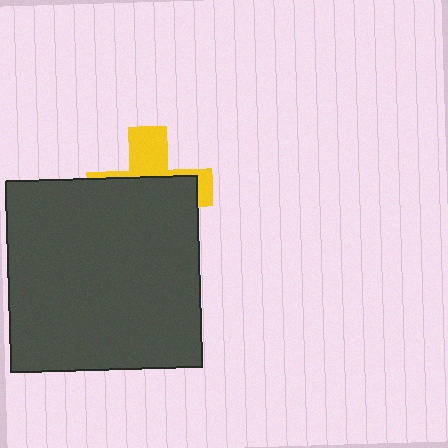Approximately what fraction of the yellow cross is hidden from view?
Roughly 65% of the yellow cross is hidden behind the dark gray square.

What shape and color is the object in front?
The object in front is a dark gray square.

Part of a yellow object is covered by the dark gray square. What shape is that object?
It is a cross.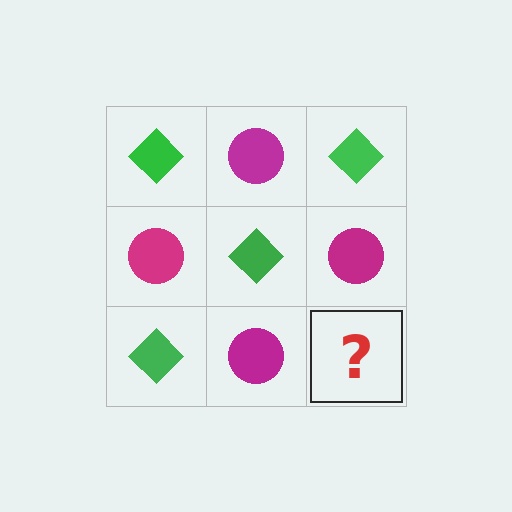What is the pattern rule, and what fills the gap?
The rule is that it alternates green diamond and magenta circle in a checkerboard pattern. The gap should be filled with a green diamond.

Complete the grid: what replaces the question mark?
The question mark should be replaced with a green diamond.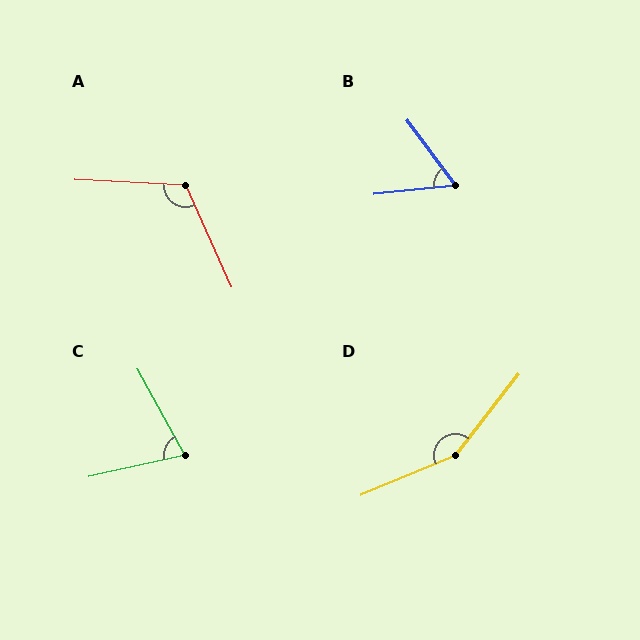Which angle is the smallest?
B, at approximately 59 degrees.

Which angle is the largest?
D, at approximately 151 degrees.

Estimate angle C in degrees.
Approximately 74 degrees.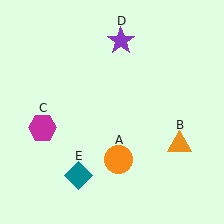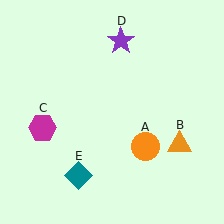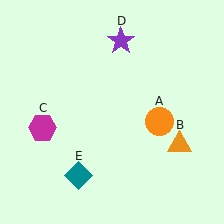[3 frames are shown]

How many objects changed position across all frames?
1 object changed position: orange circle (object A).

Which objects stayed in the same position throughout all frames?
Orange triangle (object B) and magenta hexagon (object C) and purple star (object D) and teal diamond (object E) remained stationary.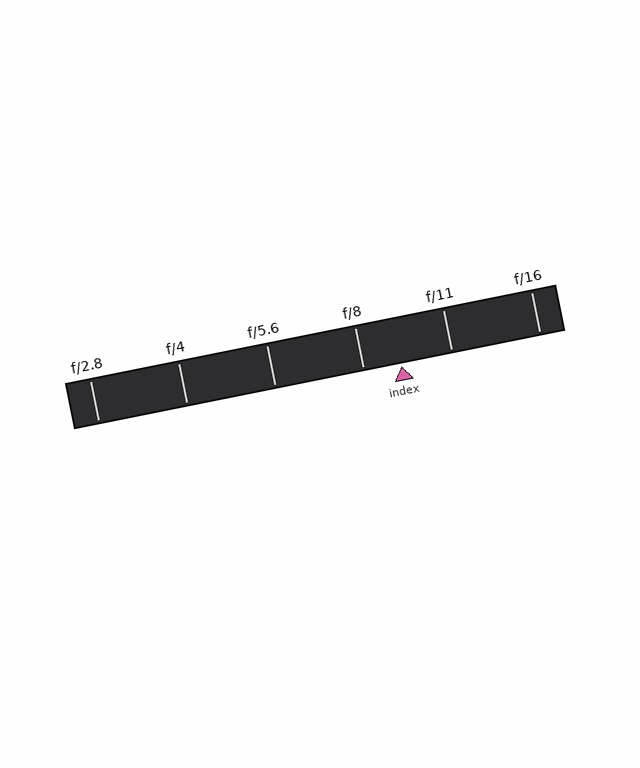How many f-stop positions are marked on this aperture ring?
There are 6 f-stop positions marked.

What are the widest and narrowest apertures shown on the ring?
The widest aperture shown is f/2.8 and the narrowest is f/16.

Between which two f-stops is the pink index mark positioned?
The index mark is between f/8 and f/11.